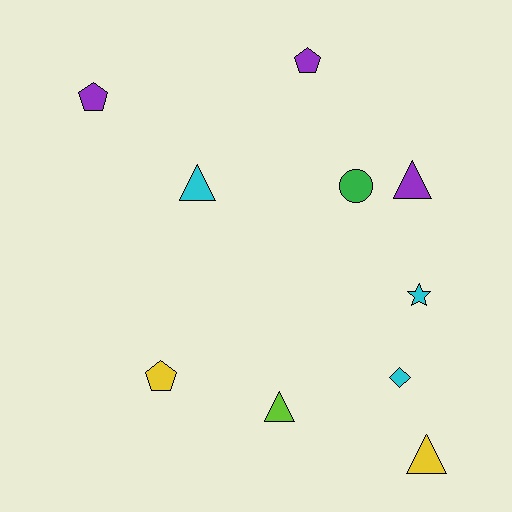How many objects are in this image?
There are 10 objects.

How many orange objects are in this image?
There are no orange objects.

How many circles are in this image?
There is 1 circle.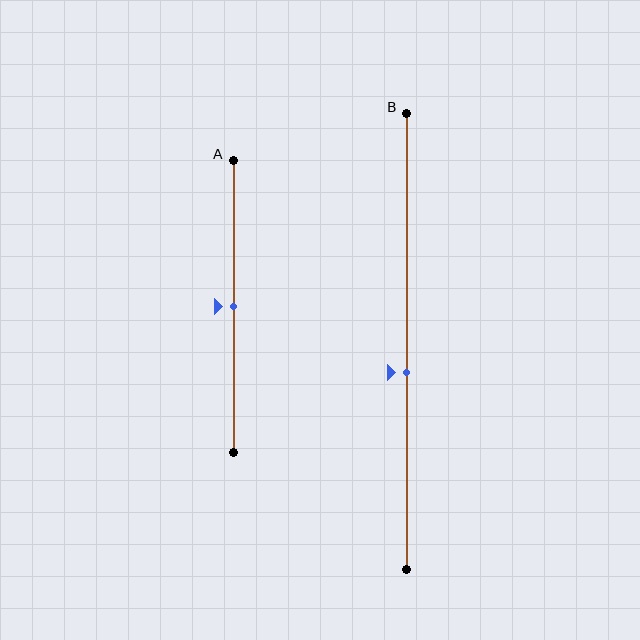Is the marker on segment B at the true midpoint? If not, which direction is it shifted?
No, the marker on segment B is shifted downward by about 7% of the segment length.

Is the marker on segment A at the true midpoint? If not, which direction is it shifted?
Yes, the marker on segment A is at the true midpoint.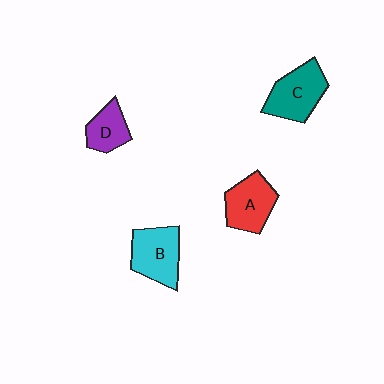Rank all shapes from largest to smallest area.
From largest to smallest: C (teal), B (cyan), A (red), D (purple).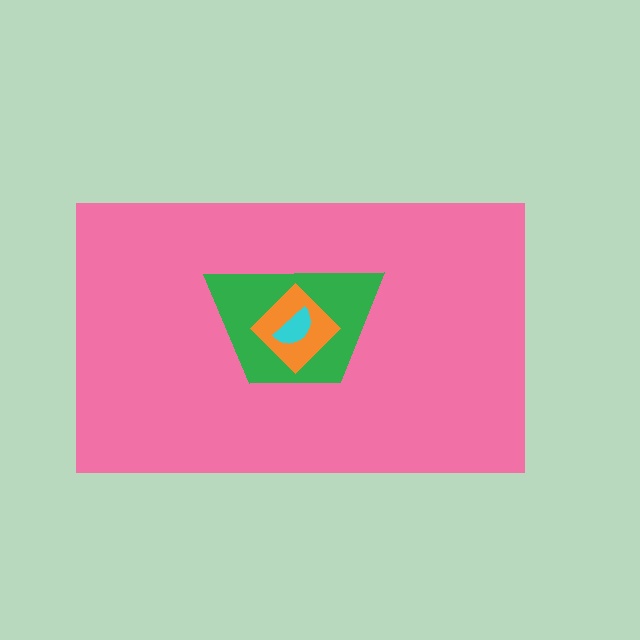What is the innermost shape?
The cyan semicircle.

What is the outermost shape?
The pink rectangle.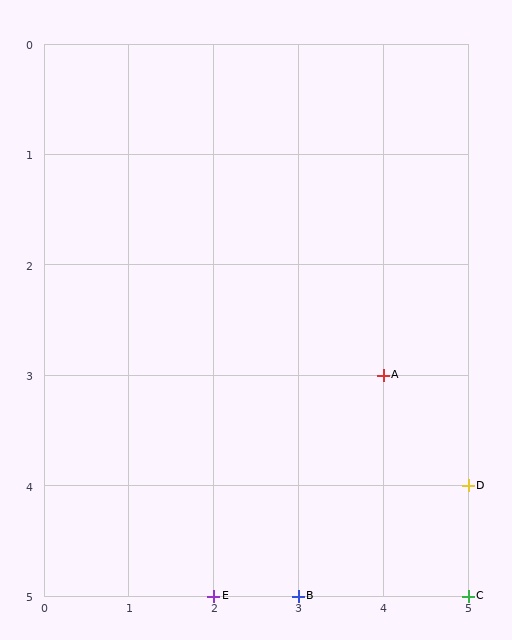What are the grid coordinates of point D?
Point D is at grid coordinates (5, 4).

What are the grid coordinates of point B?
Point B is at grid coordinates (3, 5).